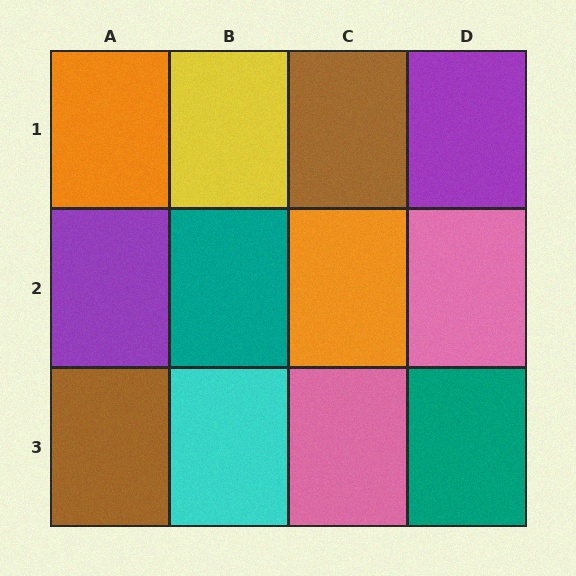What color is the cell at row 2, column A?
Purple.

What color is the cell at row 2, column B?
Teal.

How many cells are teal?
2 cells are teal.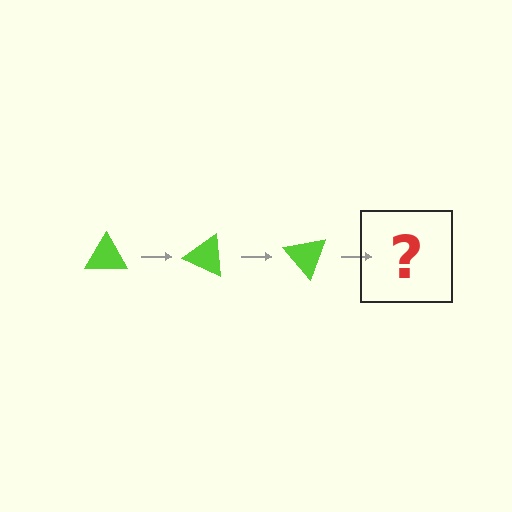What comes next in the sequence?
The next element should be a lime triangle rotated 75 degrees.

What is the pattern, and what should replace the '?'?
The pattern is that the triangle rotates 25 degrees each step. The '?' should be a lime triangle rotated 75 degrees.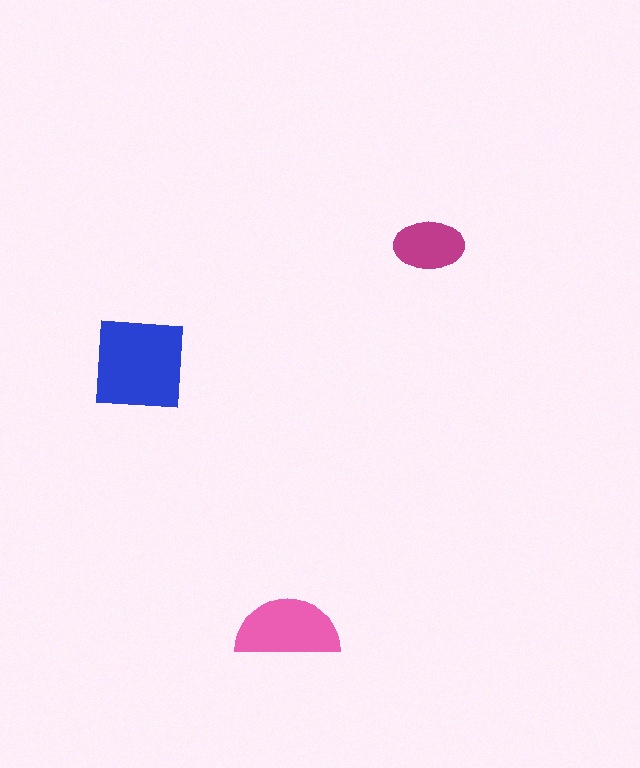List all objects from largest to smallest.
The blue square, the pink semicircle, the magenta ellipse.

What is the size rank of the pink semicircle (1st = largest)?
2nd.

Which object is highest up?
The magenta ellipse is topmost.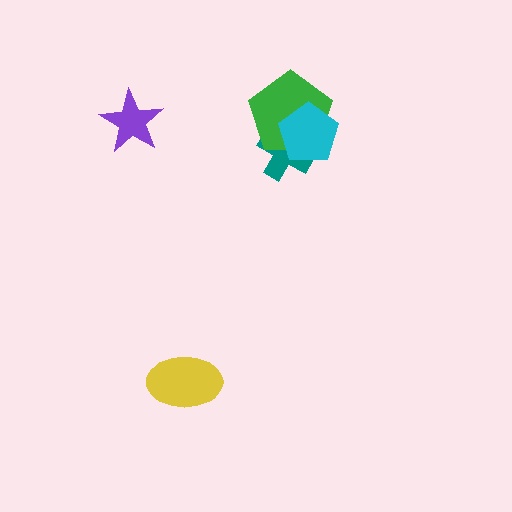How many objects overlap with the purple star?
0 objects overlap with the purple star.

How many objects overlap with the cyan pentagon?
2 objects overlap with the cyan pentagon.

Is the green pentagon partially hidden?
Yes, it is partially covered by another shape.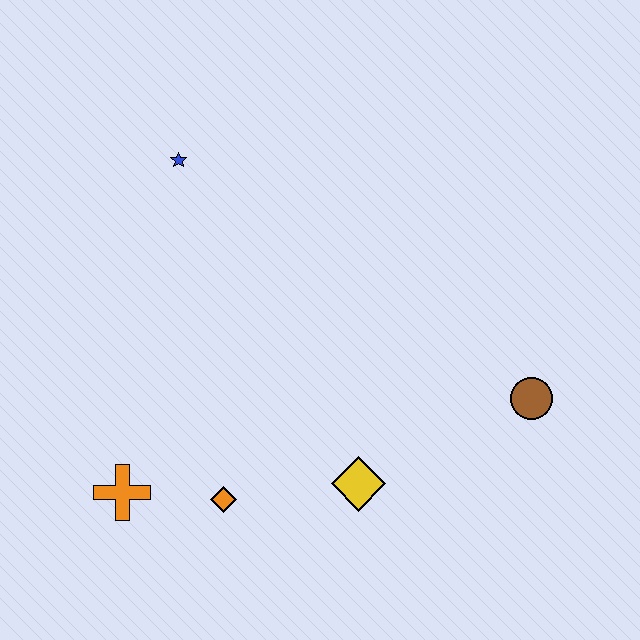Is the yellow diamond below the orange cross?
No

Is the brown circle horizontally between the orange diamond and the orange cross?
No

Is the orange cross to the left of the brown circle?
Yes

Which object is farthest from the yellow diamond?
The blue star is farthest from the yellow diamond.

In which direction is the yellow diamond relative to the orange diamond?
The yellow diamond is to the right of the orange diamond.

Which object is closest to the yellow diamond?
The orange diamond is closest to the yellow diamond.